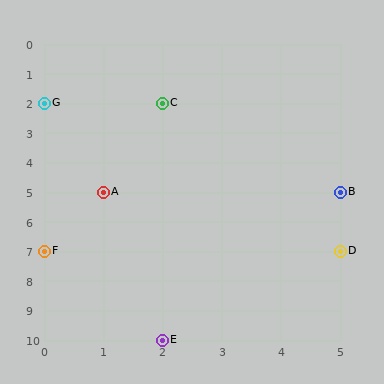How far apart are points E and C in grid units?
Points E and C are 8 rows apart.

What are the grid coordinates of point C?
Point C is at grid coordinates (2, 2).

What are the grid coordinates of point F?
Point F is at grid coordinates (0, 7).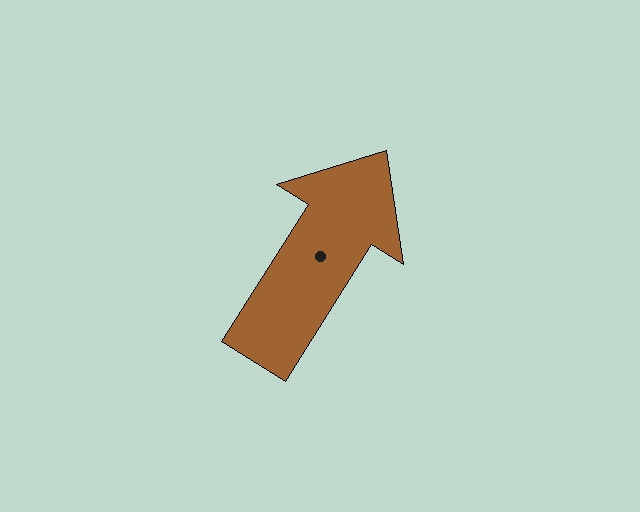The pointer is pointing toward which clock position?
Roughly 1 o'clock.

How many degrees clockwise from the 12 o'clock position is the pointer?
Approximately 32 degrees.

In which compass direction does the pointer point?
Northeast.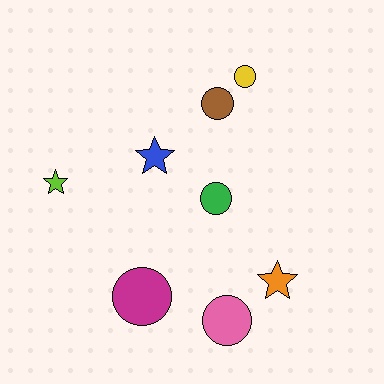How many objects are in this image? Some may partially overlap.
There are 8 objects.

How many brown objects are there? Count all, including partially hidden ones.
There is 1 brown object.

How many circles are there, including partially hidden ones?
There are 5 circles.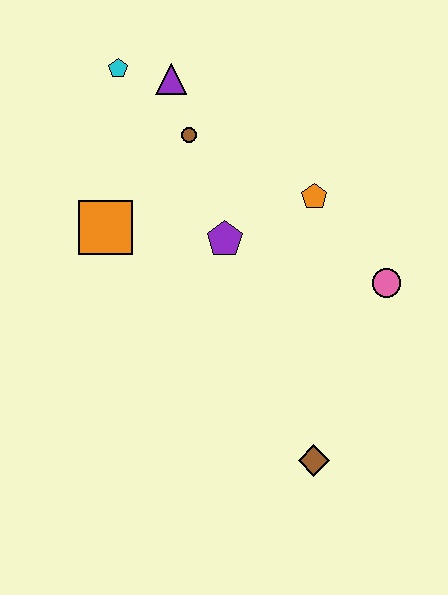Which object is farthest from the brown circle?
The brown diamond is farthest from the brown circle.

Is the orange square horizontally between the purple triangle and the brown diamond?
No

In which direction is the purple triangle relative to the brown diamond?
The purple triangle is above the brown diamond.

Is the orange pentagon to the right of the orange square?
Yes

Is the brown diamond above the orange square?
No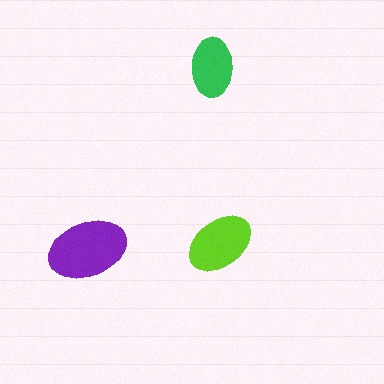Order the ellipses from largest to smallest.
the purple one, the lime one, the green one.